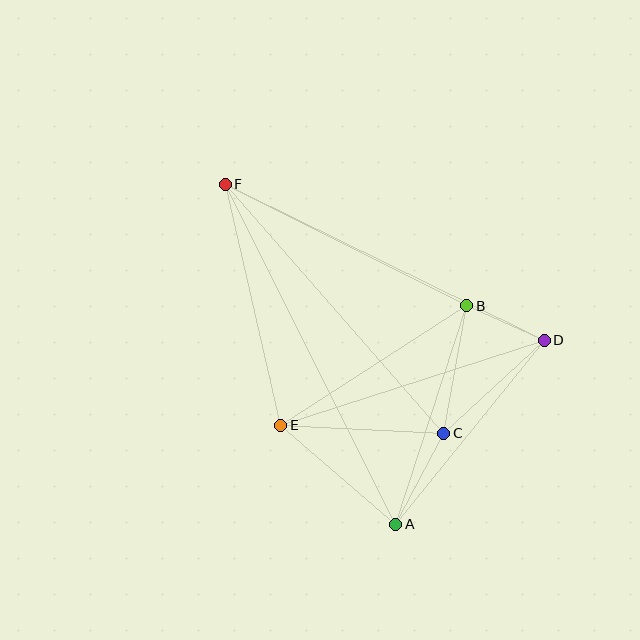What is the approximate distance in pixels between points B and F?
The distance between B and F is approximately 271 pixels.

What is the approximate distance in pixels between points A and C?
The distance between A and C is approximately 103 pixels.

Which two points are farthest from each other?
Points A and F are farthest from each other.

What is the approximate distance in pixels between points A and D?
The distance between A and D is approximately 237 pixels.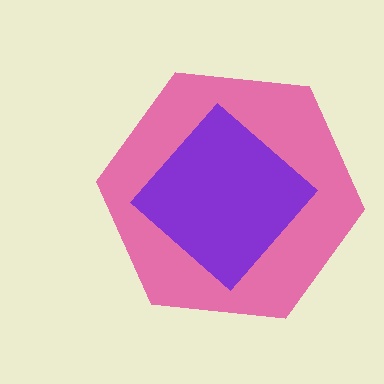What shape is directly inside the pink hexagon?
The purple diamond.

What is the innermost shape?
The purple diamond.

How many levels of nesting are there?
2.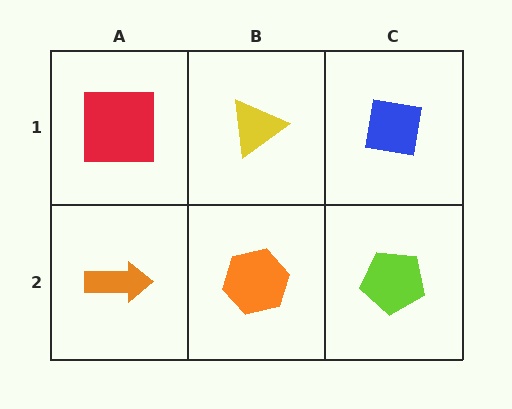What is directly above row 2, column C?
A blue square.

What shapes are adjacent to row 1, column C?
A lime pentagon (row 2, column C), a yellow triangle (row 1, column B).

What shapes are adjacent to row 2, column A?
A red square (row 1, column A), an orange hexagon (row 2, column B).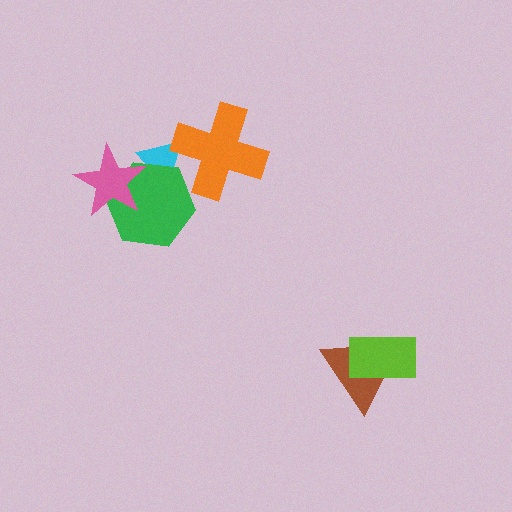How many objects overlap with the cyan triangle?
3 objects overlap with the cyan triangle.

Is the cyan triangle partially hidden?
Yes, it is partially covered by another shape.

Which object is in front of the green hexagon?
The pink star is in front of the green hexagon.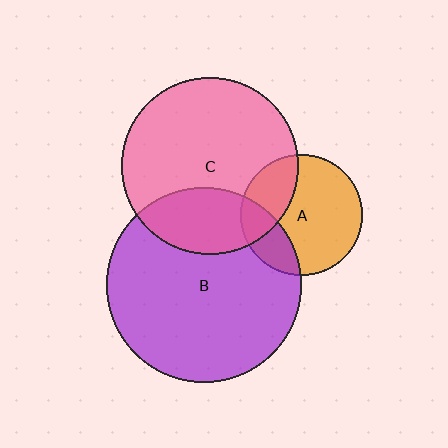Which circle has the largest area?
Circle B (purple).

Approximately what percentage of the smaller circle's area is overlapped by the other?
Approximately 25%.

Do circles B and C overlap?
Yes.